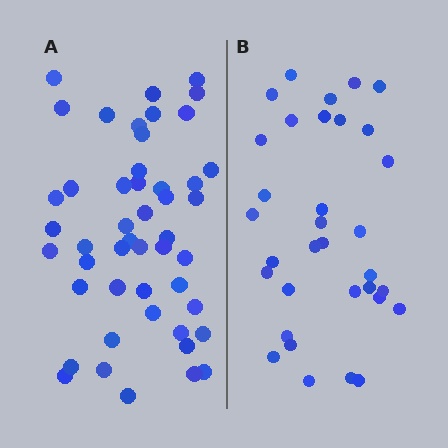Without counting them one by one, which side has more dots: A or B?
Region A (the left region) has more dots.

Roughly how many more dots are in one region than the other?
Region A has approximately 15 more dots than region B.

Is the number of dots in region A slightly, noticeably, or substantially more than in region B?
Region A has substantially more. The ratio is roughly 1.5 to 1.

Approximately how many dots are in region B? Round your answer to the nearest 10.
About 30 dots. (The exact count is 33, which rounds to 30.)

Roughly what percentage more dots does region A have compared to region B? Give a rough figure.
About 45% more.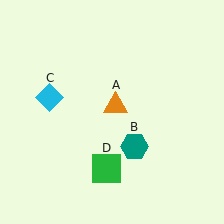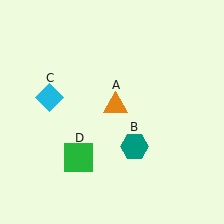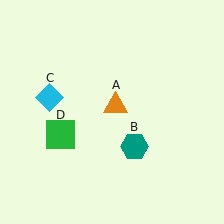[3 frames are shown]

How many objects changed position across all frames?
1 object changed position: green square (object D).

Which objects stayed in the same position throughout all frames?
Orange triangle (object A) and teal hexagon (object B) and cyan diamond (object C) remained stationary.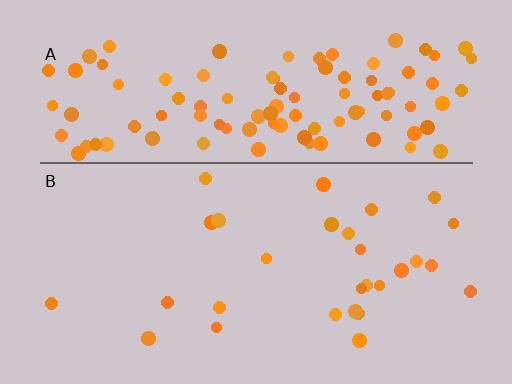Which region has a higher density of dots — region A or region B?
A (the top).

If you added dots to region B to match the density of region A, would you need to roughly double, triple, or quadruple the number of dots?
Approximately quadruple.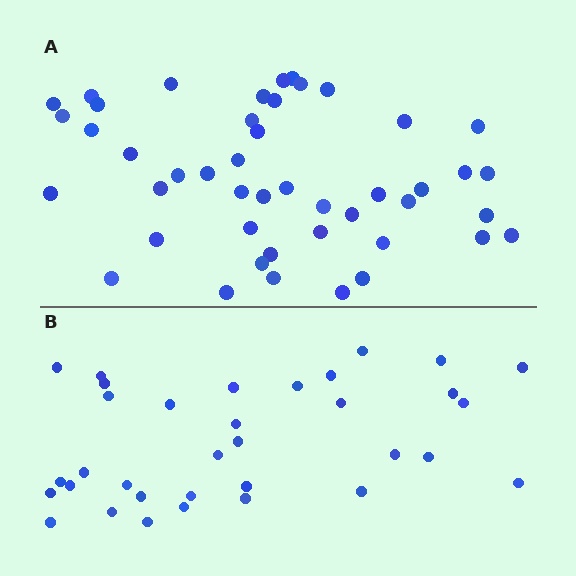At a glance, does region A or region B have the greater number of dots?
Region A (the top region) has more dots.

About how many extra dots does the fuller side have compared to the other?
Region A has roughly 12 or so more dots than region B.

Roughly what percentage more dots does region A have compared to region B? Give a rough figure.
About 35% more.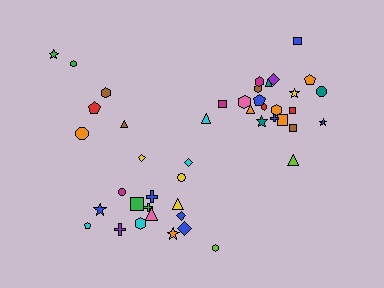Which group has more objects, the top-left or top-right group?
The top-right group.